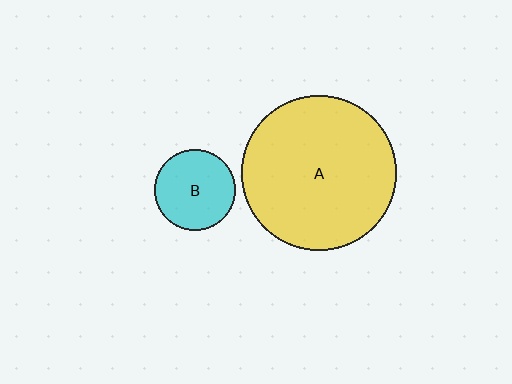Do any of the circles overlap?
No, none of the circles overlap.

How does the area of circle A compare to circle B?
Approximately 3.6 times.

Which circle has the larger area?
Circle A (yellow).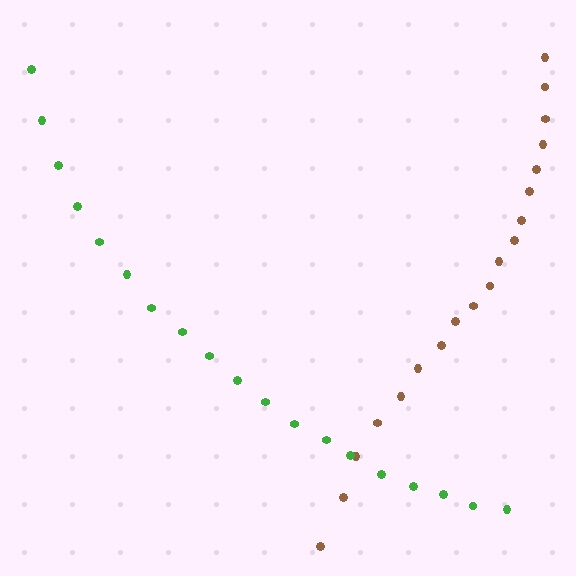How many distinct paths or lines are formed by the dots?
There are 2 distinct paths.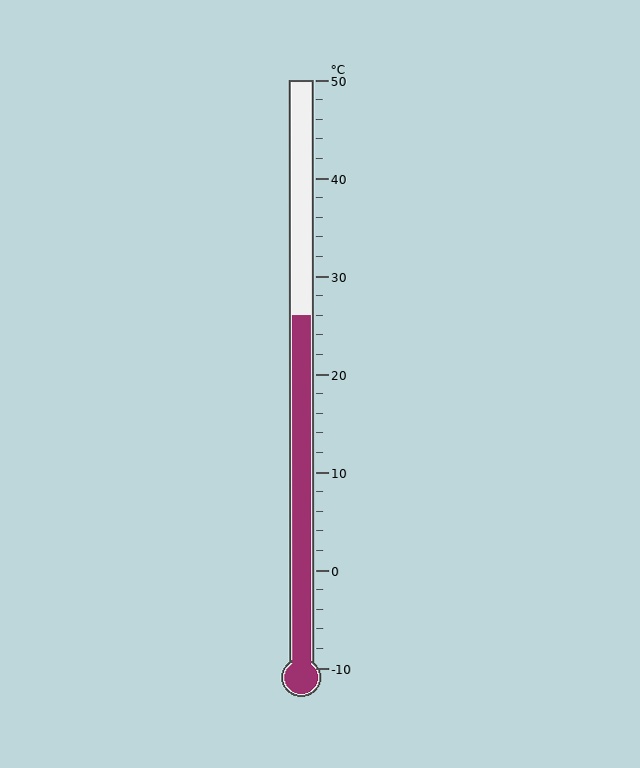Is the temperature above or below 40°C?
The temperature is below 40°C.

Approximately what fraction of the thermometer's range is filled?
The thermometer is filled to approximately 60% of its range.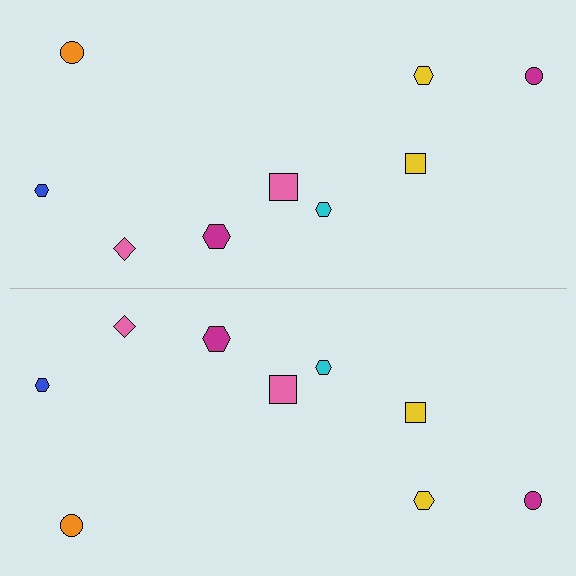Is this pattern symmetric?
Yes, this pattern has bilateral (reflection) symmetry.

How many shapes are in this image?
There are 18 shapes in this image.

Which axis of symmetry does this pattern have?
The pattern has a horizontal axis of symmetry running through the center of the image.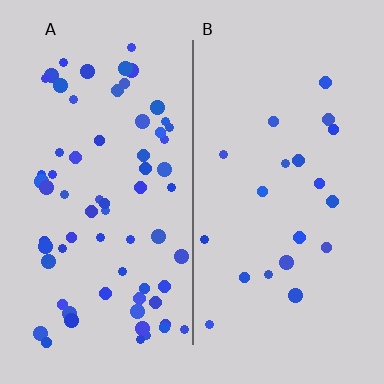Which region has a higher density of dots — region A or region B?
A (the left).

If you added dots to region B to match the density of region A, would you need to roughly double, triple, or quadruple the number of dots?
Approximately triple.